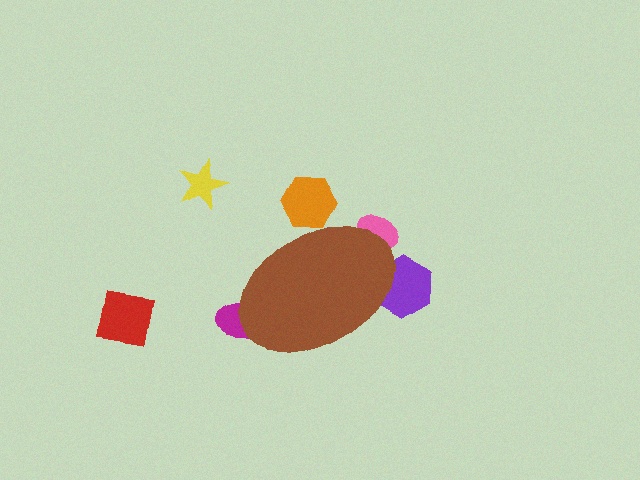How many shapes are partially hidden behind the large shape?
4 shapes are partially hidden.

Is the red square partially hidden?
No, the red square is fully visible.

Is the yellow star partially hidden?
No, the yellow star is fully visible.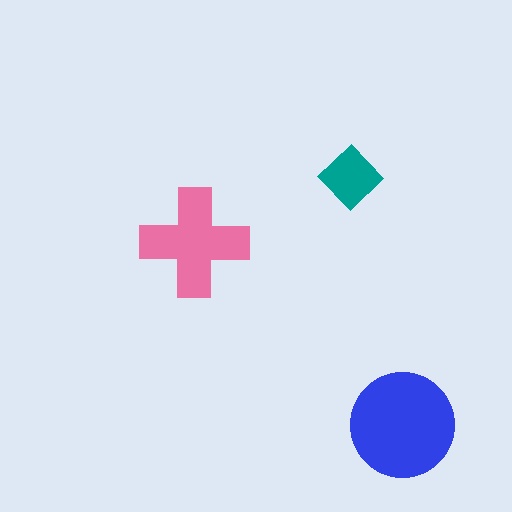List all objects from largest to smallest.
The blue circle, the pink cross, the teal diamond.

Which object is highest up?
The teal diamond is topmost.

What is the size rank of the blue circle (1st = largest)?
1st.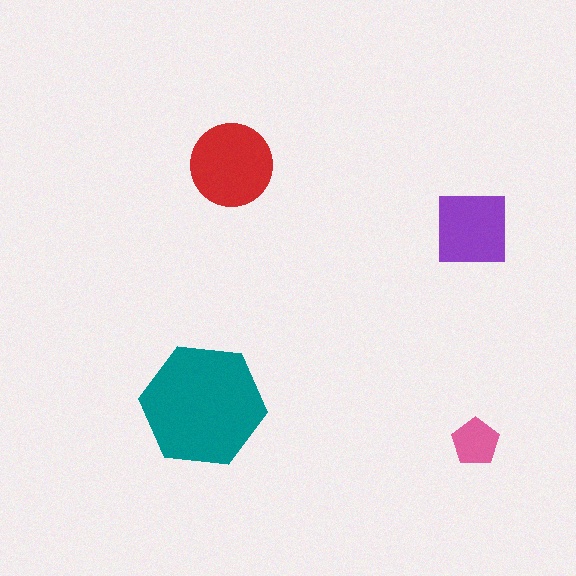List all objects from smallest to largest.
The pink pentagon, the purple square, the red circle, the teal hexagon.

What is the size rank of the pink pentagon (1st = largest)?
4th.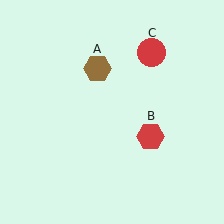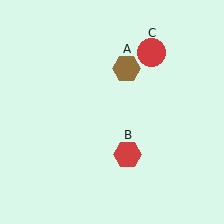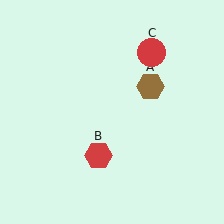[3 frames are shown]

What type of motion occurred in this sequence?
The brown hexagon (object A), red hexagon (object B) rotated clockwise around the center of the scene.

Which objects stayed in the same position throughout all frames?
Red circle (object C) remained stationary.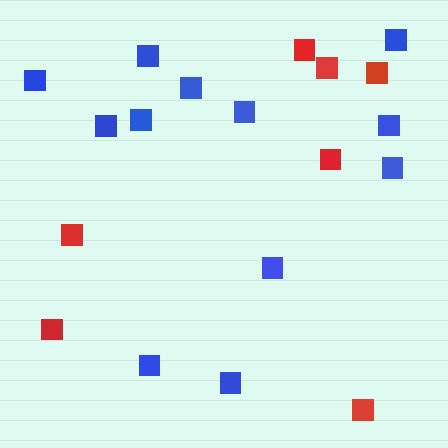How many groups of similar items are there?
There are 2 groups: one group of red squares (7) and one group of blue squares (12).